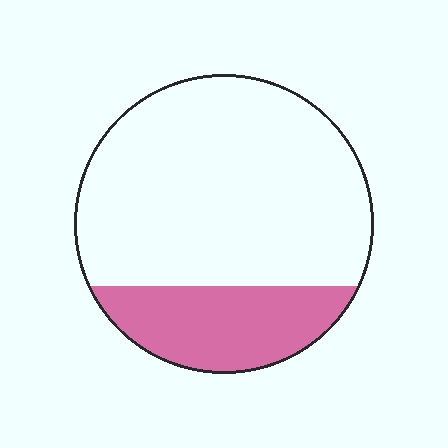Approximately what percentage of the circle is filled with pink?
Approximately 25%.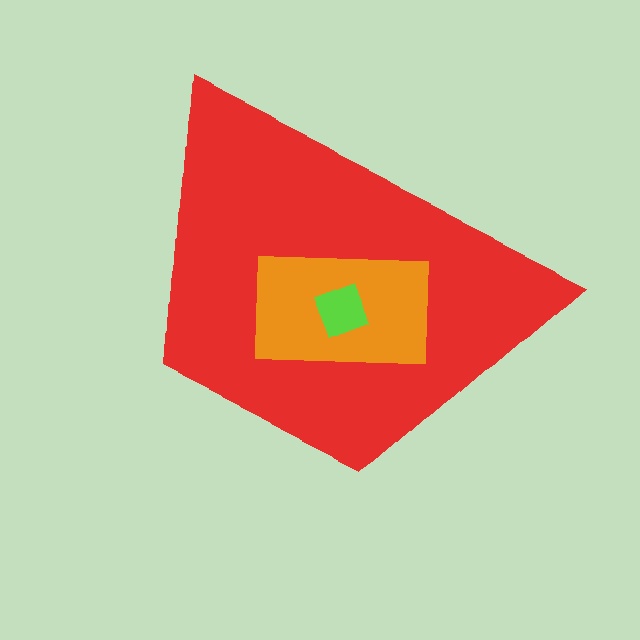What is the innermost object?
The lime square.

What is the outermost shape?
The red trapezoid.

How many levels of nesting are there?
3.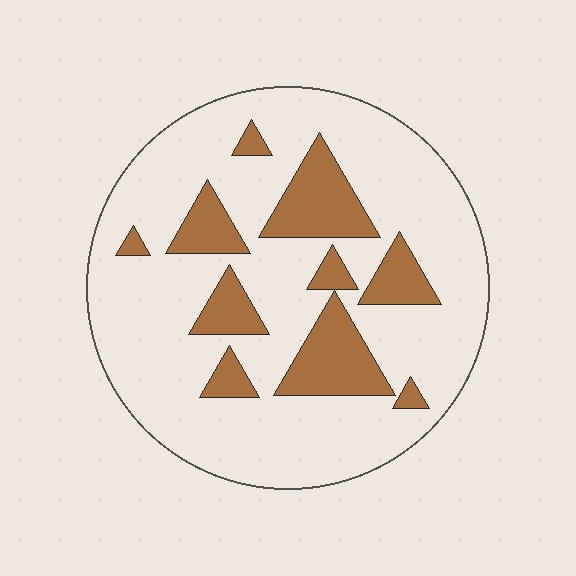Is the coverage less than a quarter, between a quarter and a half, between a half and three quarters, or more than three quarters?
Less than a quarter.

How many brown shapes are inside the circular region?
10.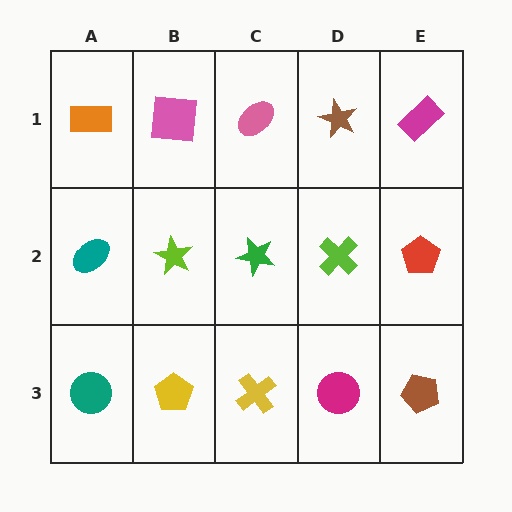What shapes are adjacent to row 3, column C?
A green star (row 2, column C), a yellow pentagon (row 3, column B), a magenta circle (row 3, column D).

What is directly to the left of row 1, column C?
A pink square.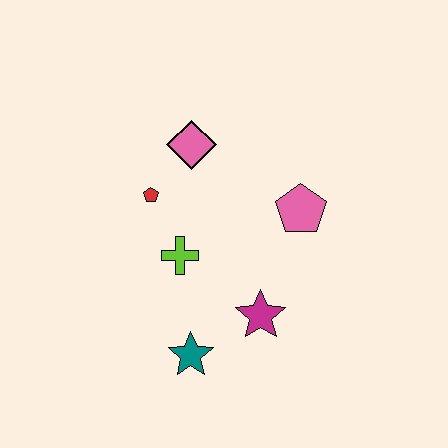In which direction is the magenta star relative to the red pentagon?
The magenta star is below the red pentagon.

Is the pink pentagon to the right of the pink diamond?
Yes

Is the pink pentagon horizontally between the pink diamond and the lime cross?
No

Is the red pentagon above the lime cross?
Yes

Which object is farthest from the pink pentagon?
The teal star is farthest from the pink pentagon.